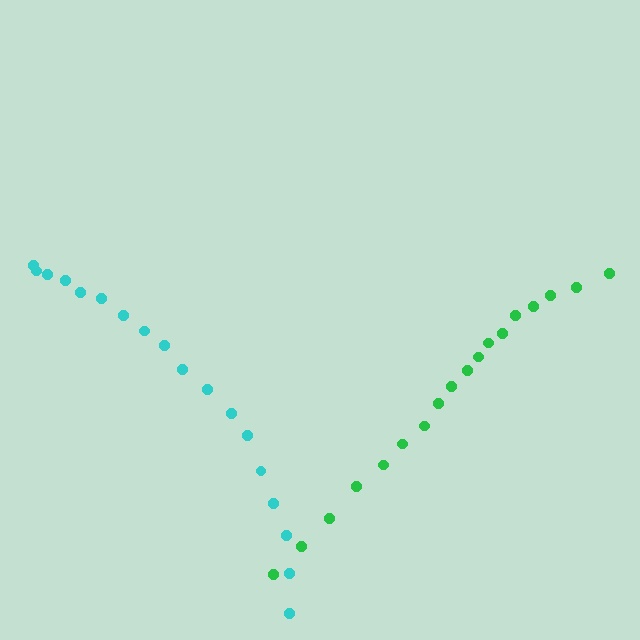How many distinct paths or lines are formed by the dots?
There are 2 distinct paths.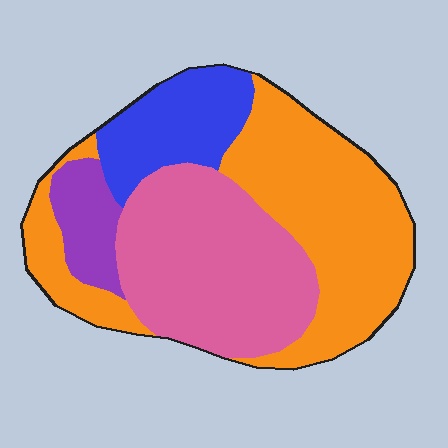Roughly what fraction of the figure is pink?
Pink takes up between a third and a half of the figure.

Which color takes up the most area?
Orange, at roughly 45%.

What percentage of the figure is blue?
Blue covers 15% of the figure.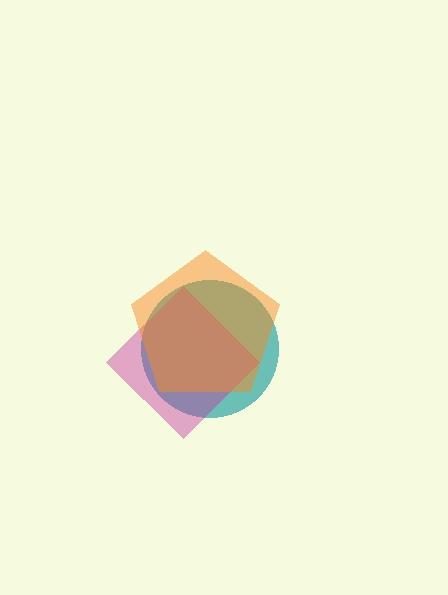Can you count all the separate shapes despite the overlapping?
Yes, there are 3 separate shapes.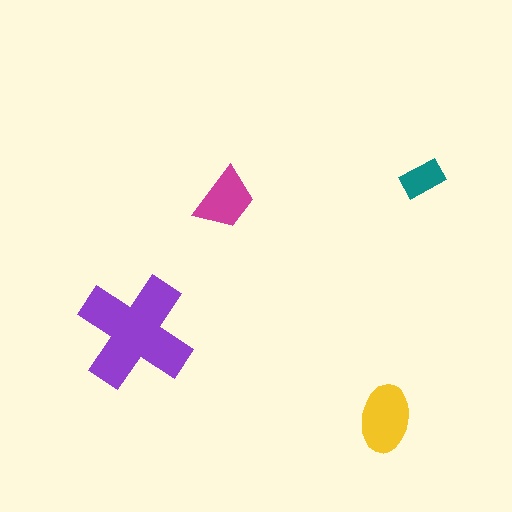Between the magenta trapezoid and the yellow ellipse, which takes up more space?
The yellow ellipse.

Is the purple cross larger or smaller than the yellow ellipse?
Larger.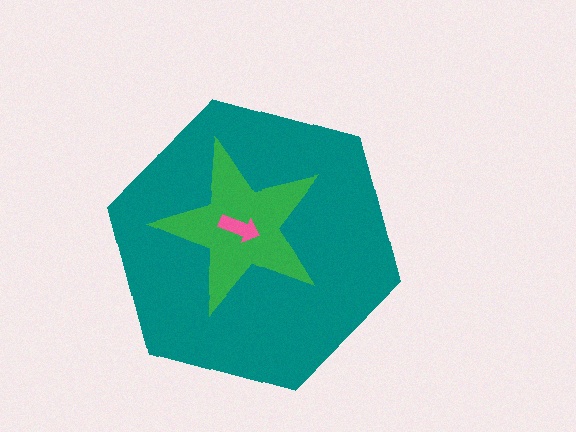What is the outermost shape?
The teal hexagon.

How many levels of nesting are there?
3.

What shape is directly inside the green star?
The pink arrow.